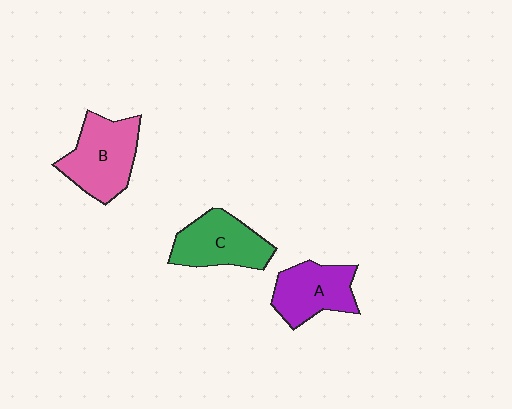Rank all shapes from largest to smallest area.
From largest to smallest: B (pink), C (green), A (purple).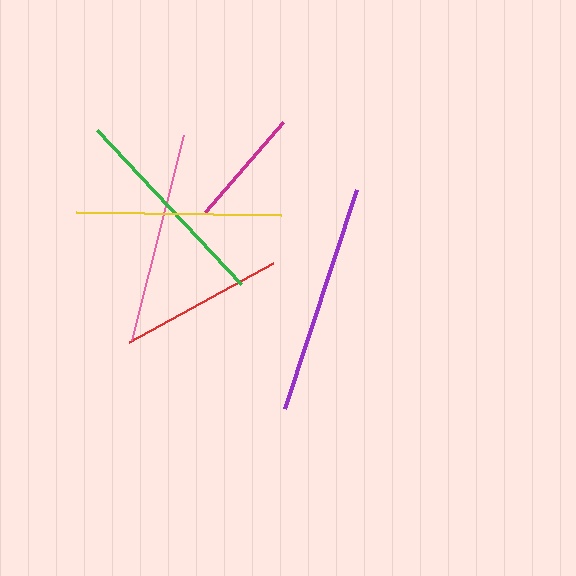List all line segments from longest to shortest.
From longest to shortest: purple, pink, green, yellow, red, magenta.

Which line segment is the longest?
The purple line is the longest at approximately 230 pixels.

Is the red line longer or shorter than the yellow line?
The yellow line is longer than the red line.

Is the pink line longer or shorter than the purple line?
The purple line is longer than the pink line.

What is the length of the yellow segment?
The yellow segment is approximately 204 pixels long.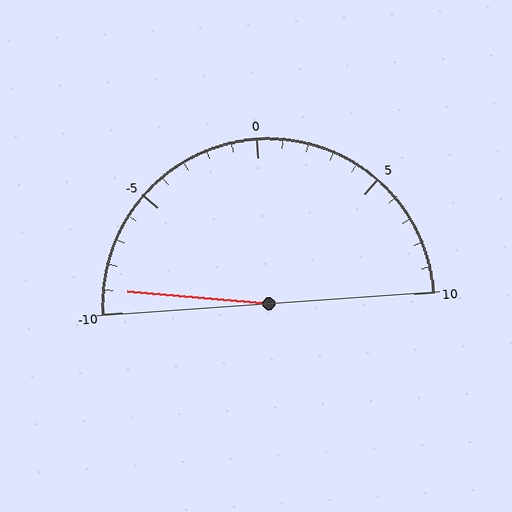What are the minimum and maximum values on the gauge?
The gauge ranges from -10 to 10.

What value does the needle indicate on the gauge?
The needle indicates approximately -9.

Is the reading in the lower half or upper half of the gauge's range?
The reading is in the lower half of the range (-10 to 10).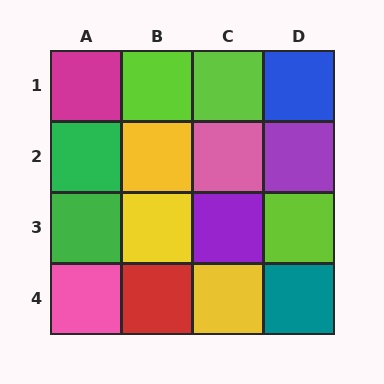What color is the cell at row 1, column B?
Lime.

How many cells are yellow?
3 cells are yellow.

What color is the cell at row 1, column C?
Lime.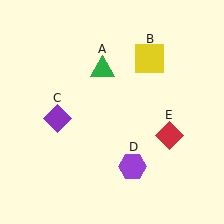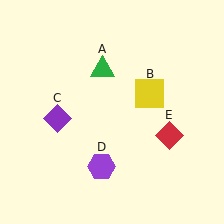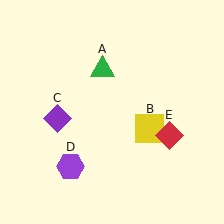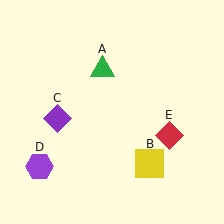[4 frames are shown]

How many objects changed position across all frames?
2 objects changed position: yellow square (object B), purple hexagon (object D).